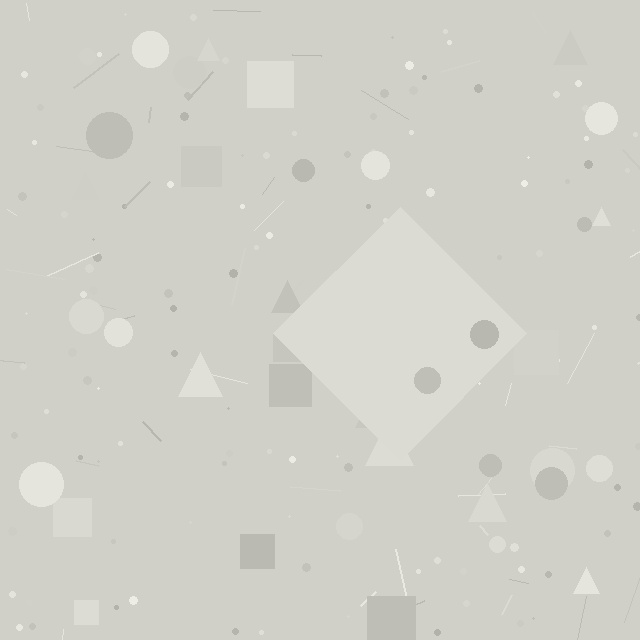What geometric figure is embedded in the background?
A diamond is embedded in the background.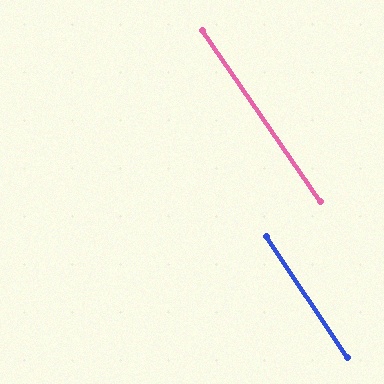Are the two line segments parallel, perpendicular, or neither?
Parallel — their directions differ by only 1.2°.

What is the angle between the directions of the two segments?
Approximately 1 degree.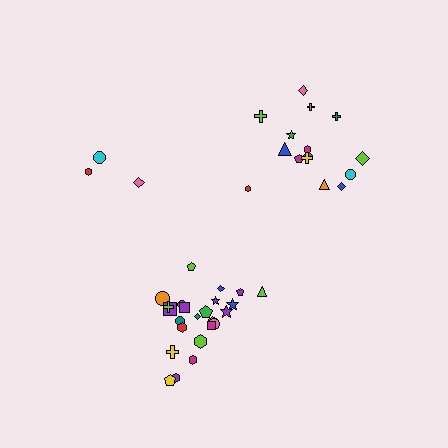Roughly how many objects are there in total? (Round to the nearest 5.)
Roughly 45 objects in total.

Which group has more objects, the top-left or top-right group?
The top-right group.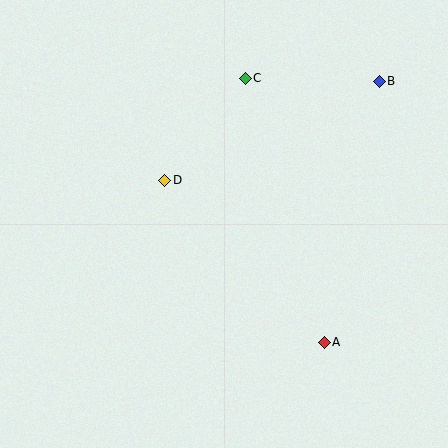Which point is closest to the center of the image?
Point D at (165, 180) is closest to the center.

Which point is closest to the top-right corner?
Point B is closest to the top-right corner.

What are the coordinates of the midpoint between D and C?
The midpoint between D and C is at (205, 129).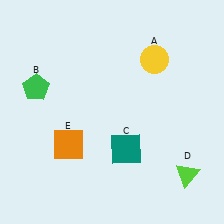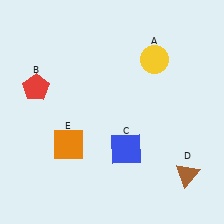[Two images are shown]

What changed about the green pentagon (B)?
In Image 1, B is green. In Image 2, it changed to red.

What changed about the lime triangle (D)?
In Image 1, D is lime. In Image 2, it changed to brown.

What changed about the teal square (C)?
In Image 1, C is teal. In Image 2, it changed to blue.